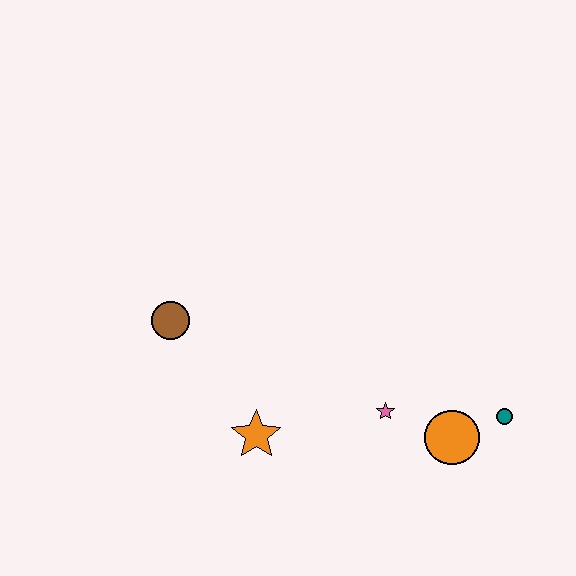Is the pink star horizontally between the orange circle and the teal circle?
No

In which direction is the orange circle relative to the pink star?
The orange circle is to the right of the pink star.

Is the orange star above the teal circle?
No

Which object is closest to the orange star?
The pink star is closest to the orange star.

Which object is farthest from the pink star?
The brown circle is farthest from the pink star.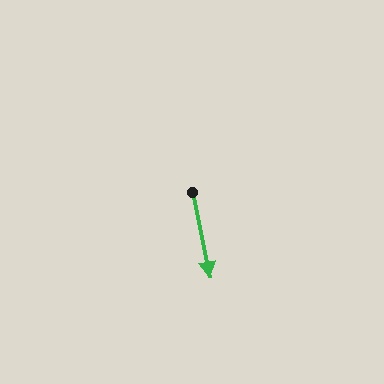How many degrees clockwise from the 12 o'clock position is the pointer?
Approximately 168 degrees.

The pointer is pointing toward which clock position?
Roughly 6 o'clock.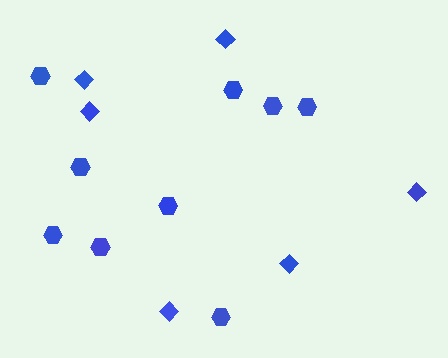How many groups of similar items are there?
There are 2 groups: one group of diamonds (6) and one group of hexagons (9).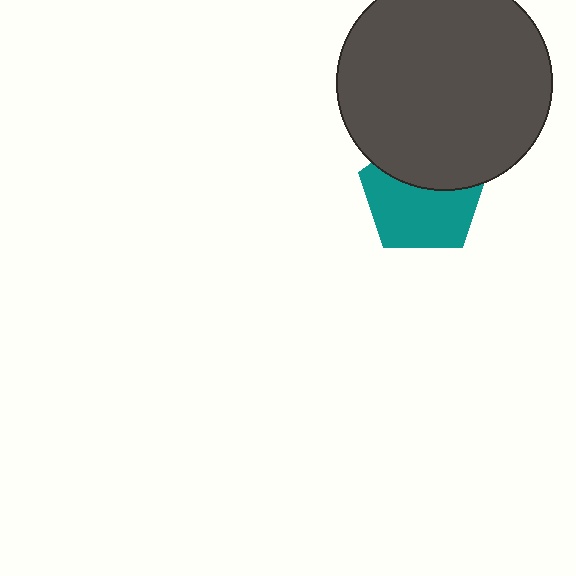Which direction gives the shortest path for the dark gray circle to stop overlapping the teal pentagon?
Moving up gives the shortest separation.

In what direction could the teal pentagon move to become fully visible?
The teal pentagon could move down. That would shift it out from behind the dark gray circle entirely.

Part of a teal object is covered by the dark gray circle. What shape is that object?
It is a pentagon.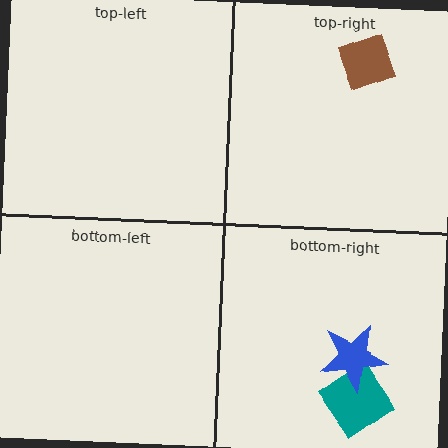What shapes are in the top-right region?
The brown diamond.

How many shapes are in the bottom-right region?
2.